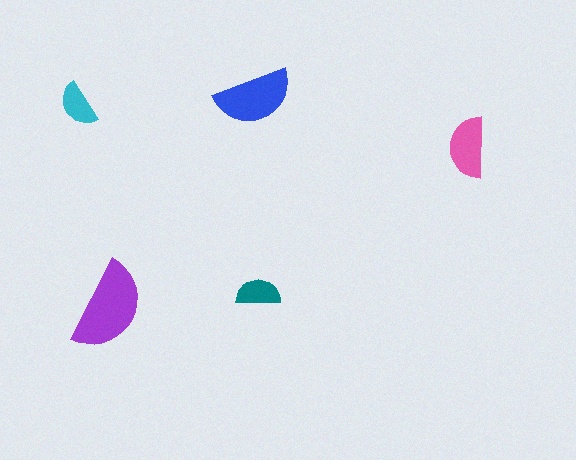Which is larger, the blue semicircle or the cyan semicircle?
The blue one.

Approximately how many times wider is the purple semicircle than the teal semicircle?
About 2 times wider.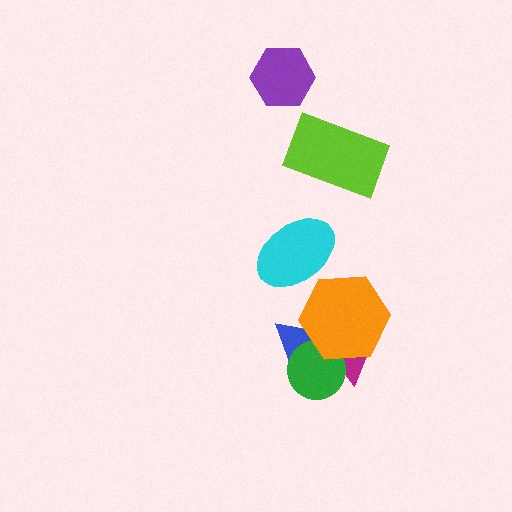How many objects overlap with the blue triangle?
3 objects overlap with the blue triangle.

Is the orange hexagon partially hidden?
No, no other shape covers it.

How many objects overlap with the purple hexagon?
0 objects overlap with the purple hexagon.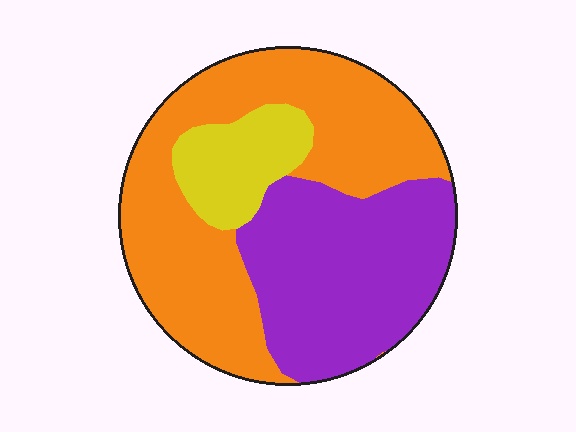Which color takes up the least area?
Yellow, at roughly 15%.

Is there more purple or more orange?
Orange.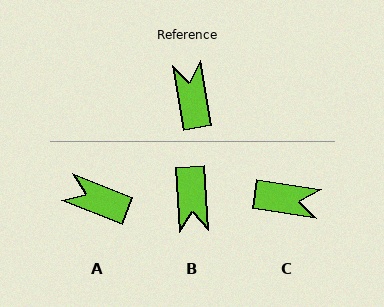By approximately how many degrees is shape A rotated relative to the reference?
Approximately 59 degrees counter-clockwise.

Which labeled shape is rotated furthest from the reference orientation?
B, about 173 degrees away.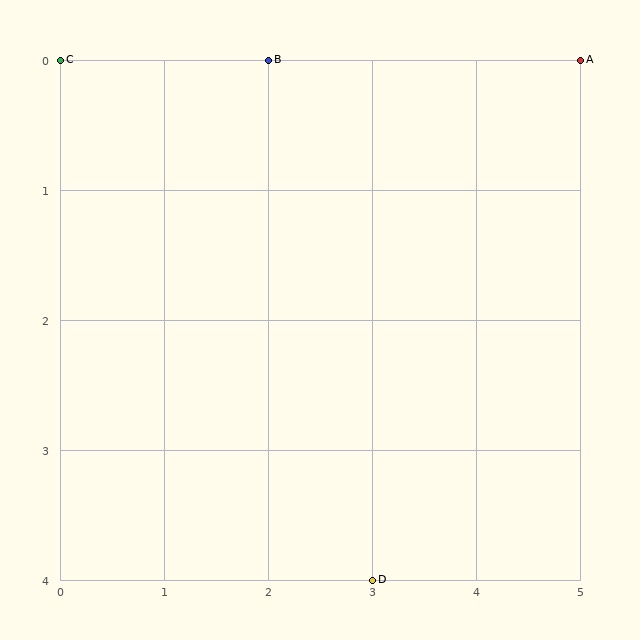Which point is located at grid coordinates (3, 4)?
Point D is at (3, 4).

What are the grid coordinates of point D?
Point D is at grid coordinates (3, 4).